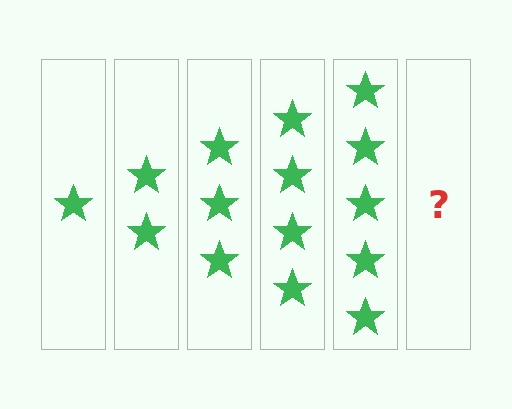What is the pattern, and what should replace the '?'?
The pattern is that each step adds one more star. The '?' should be 6 stars.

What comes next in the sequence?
The next element should be 6 stars.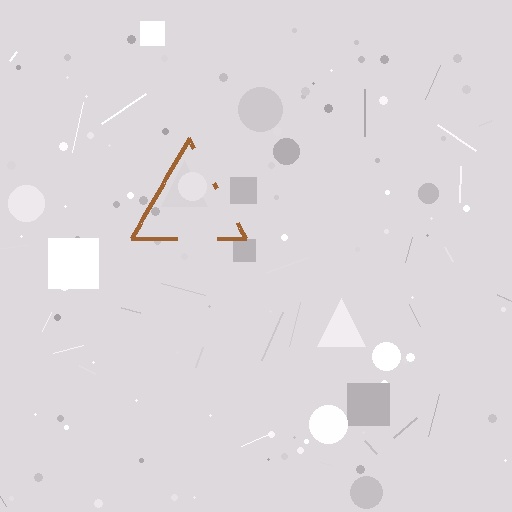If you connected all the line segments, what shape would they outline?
They would outline a triangle.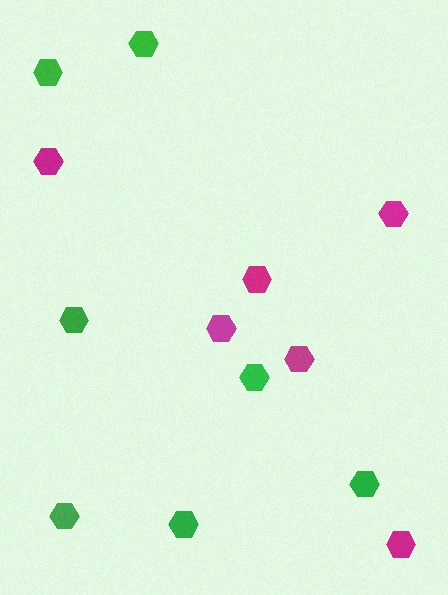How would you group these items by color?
There are 2 groups: one group of green hexagons (7) and one group of magenta hexagons (6).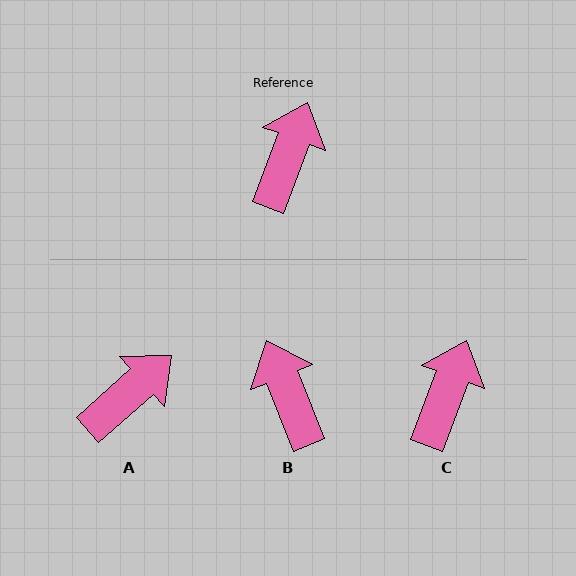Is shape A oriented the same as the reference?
No, it is off by about 28 degrees.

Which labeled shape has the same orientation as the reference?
C.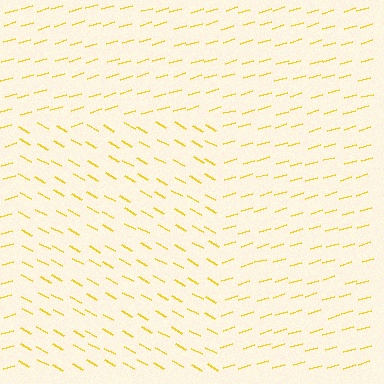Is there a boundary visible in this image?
Yes, there is a texture boundary formed by a change in line orientation.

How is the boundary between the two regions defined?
The boundary is defined purely by a change in line orientation (approximately 45 degrees difference). All lines are the same color and thickness.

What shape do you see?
I see a rectangle.